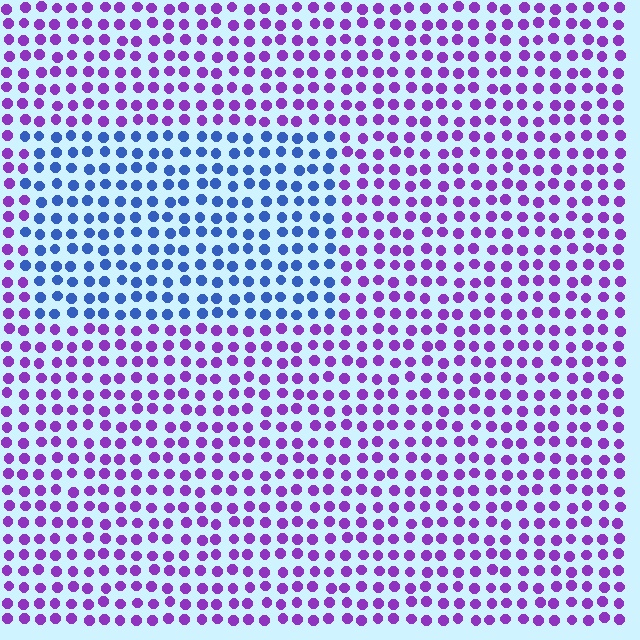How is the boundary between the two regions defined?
The boundary is defined purely by a slight shift in hue (about 58 degrees). Spacing, size, and orientation are identical on both sides.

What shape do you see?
I see a rectangle.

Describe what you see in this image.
The image is filled with small purple elements in a uniform arrangement. A rectangle-shaped region is visible where the elements are tinted to a slightly different hue, forming a subtle color boundary.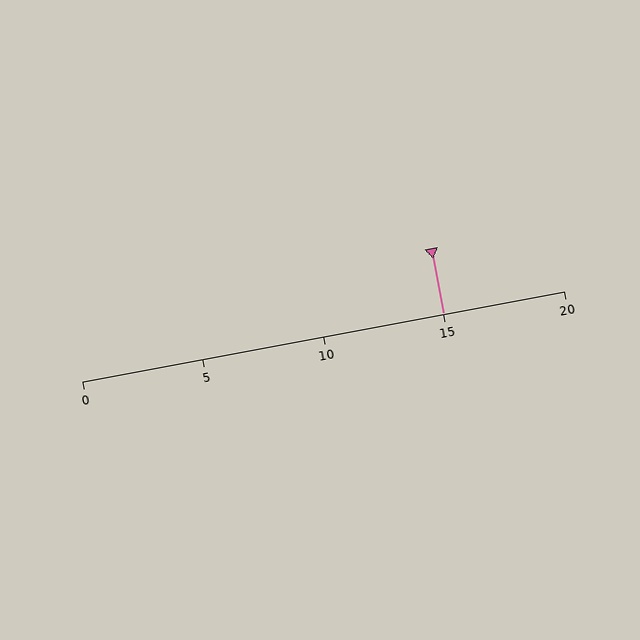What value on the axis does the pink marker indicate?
The marker indicates approximately 15.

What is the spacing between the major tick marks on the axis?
The major ticks are spaced 5 apart.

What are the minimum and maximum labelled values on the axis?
The axis runs from 0 to 20.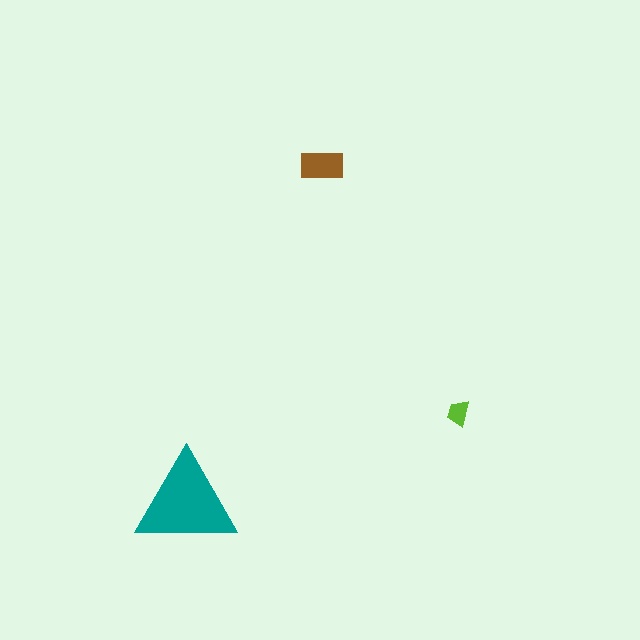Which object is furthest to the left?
The teal triangle is leftmost.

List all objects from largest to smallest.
The teal triangle, the brown rectangle, the lime trapezoid.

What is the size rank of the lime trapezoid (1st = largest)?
3rd.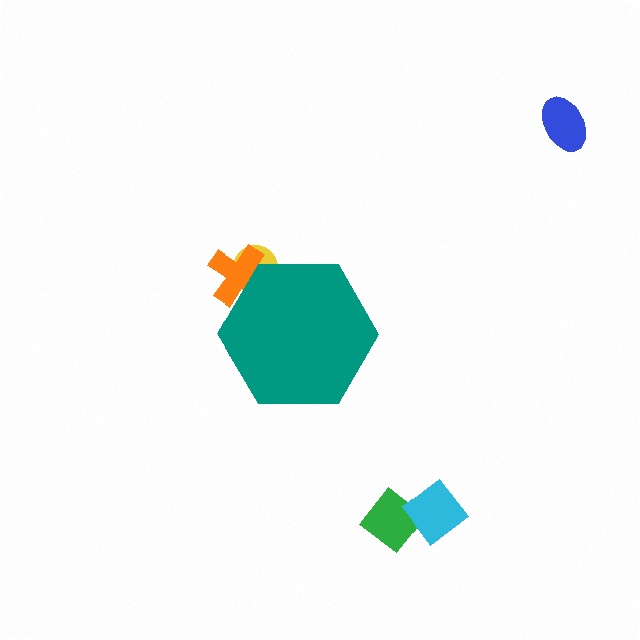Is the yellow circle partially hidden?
Yes, the yellow circle is partially hidden behind the teal hexagon.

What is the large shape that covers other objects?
A teal hexagon.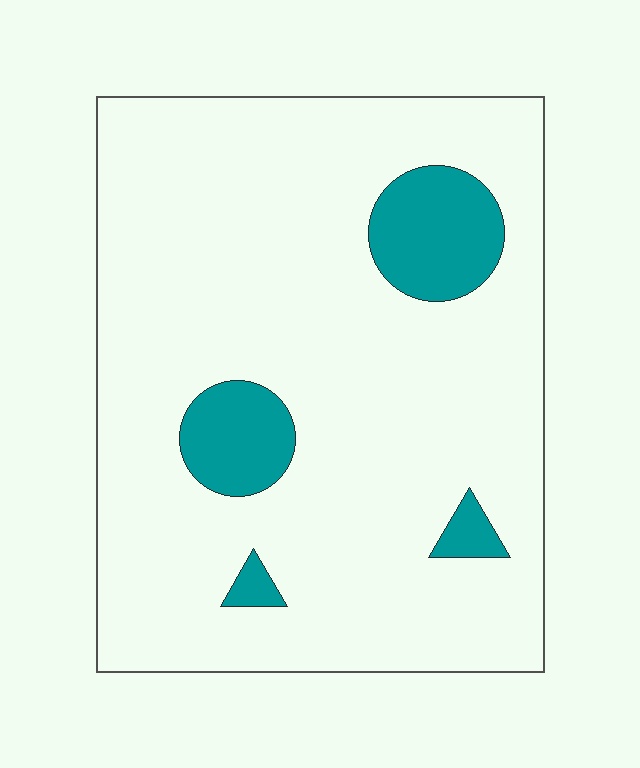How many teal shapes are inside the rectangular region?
4.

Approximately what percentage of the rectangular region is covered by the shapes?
Approximately 10%.